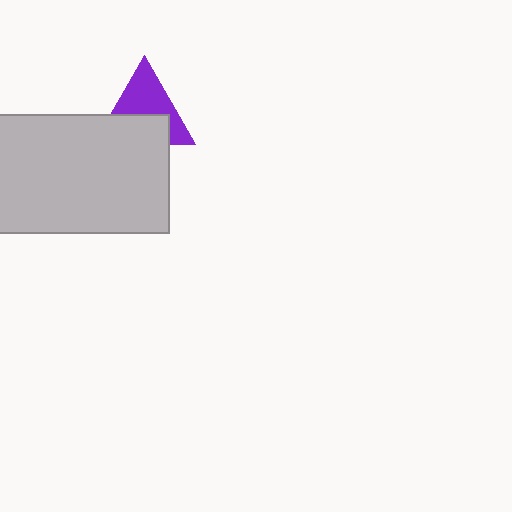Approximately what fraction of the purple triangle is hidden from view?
Roughly 46% of the purple triangle is hidden behind the light gray rectangle.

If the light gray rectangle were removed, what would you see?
You would see the complete purple triangle.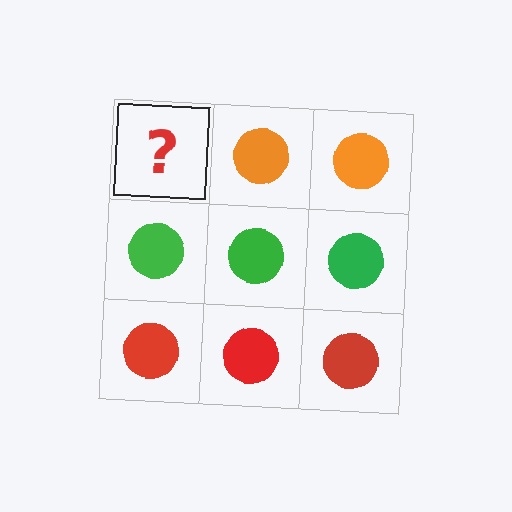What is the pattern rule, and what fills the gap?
The rule is that each row has a consistent color. The gap should be filled with an orange circle.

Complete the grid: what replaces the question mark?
The question mark should be replaced with an orange circle.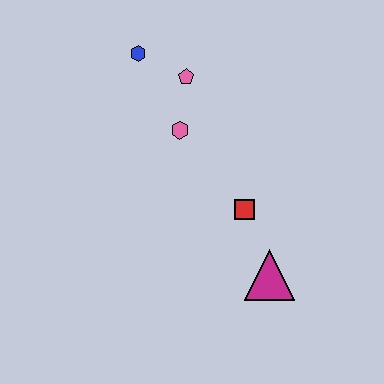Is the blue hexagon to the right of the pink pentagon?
No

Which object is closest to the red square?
The magenta triangle is closest to the red square.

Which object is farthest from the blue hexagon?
The magenta triangle is farthest from the blue hexagon.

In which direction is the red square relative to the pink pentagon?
The red square is below the pink pentagon.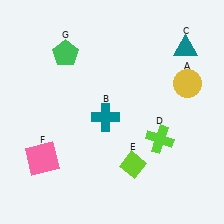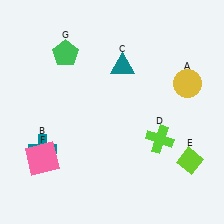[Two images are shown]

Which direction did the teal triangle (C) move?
The teal triangle (C) moved left.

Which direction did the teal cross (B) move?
The teal cross (B) moved left.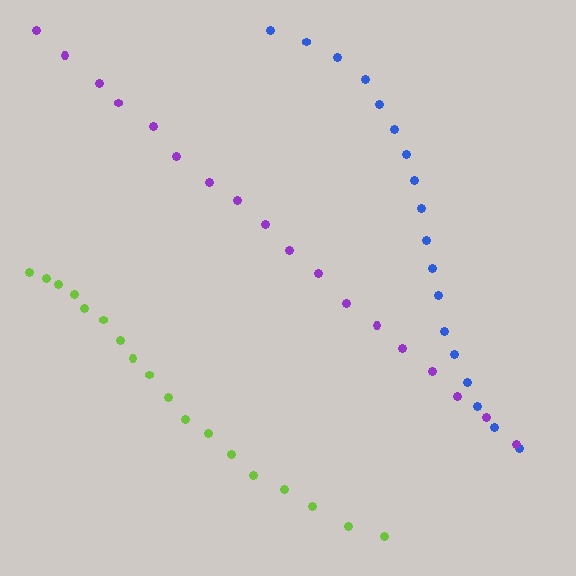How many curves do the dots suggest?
There are 3 distinct paths.